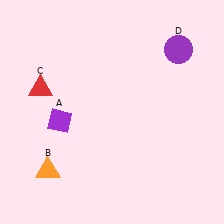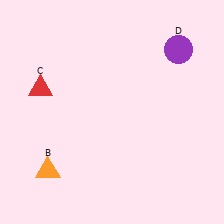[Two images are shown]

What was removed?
The purple diamond (A) was removed in Image 2.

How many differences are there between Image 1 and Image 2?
There is 1 difference between the two images.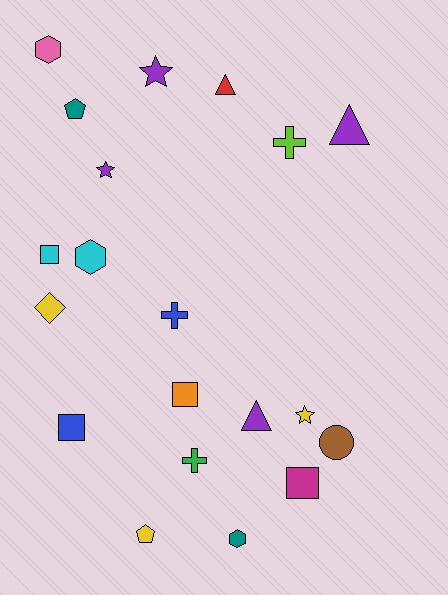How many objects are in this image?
There are 20 objects.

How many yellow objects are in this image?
There are 3 yellow objects.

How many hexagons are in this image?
There are 3 hexagons.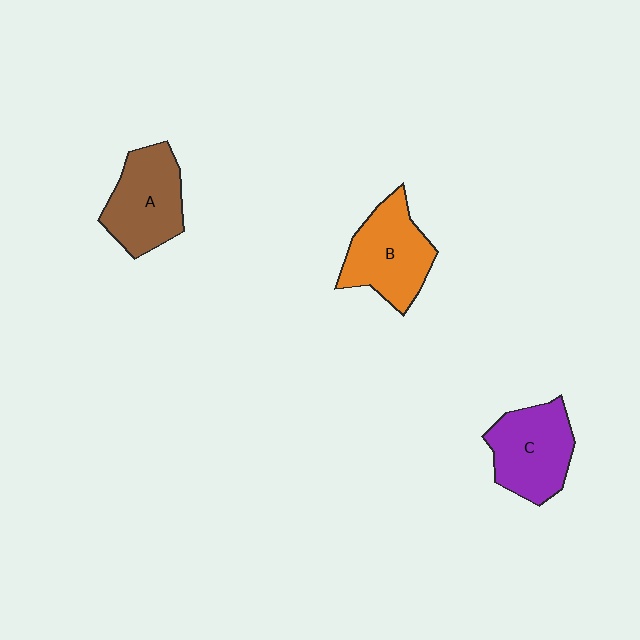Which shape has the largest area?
Shape B (orange).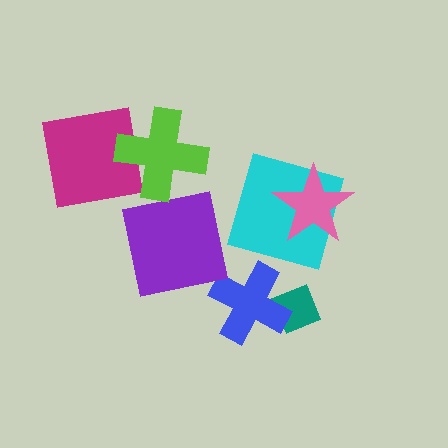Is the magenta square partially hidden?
Yes, it is partially covered by another shape.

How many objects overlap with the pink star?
1 object overlaps with the pink star.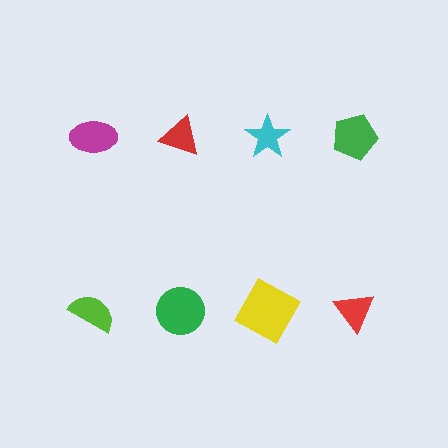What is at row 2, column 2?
A green circle.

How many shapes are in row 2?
4 shapes.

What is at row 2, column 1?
A lime semicircle.